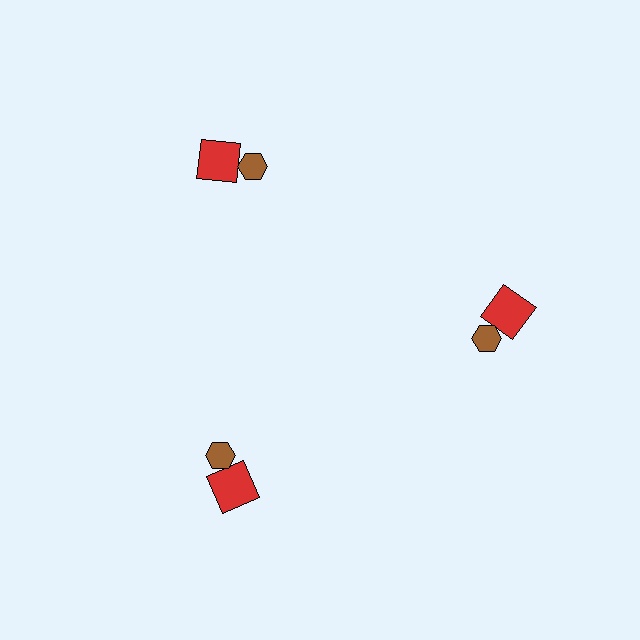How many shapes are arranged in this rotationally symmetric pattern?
There are 6 shapes, arranged in 3 groups of 2.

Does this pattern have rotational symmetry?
Yes, this pattern has 3-fold rotational symmetry. It looks the same after rotating 120 degrees around the center.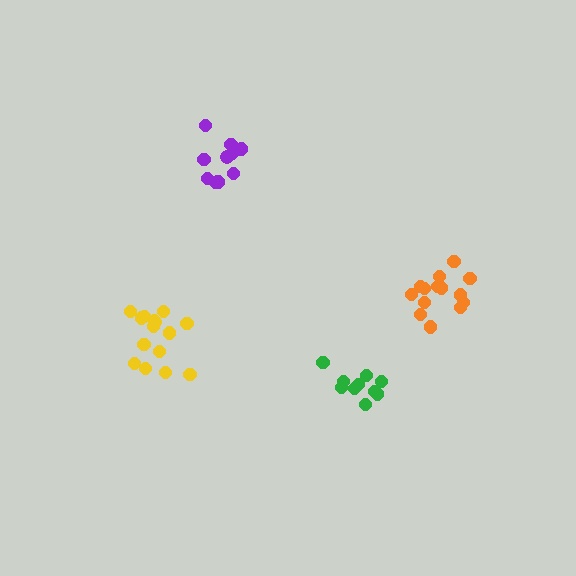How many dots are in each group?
Group 1: 14 dots, Group 2: 15 dots, Group 3: 11 dots, Group 4: 10 dots (50 total).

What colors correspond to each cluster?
The clusters are colored: orange, yellow, purple, green.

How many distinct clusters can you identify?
There are 4 distinct clusters.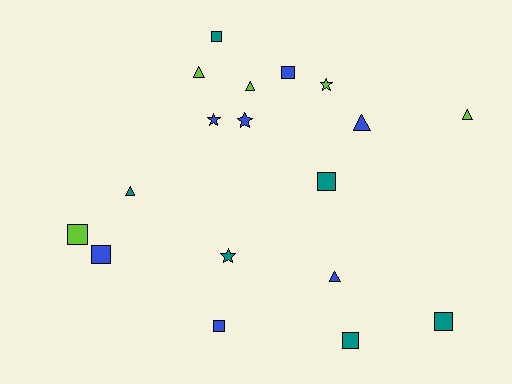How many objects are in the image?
There are 18 objects.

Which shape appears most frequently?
Square, with 8 objects.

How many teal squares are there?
There are 4 teal squares.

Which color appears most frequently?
Blue, with 7 objects.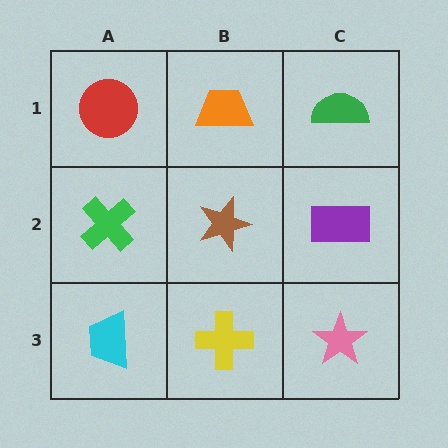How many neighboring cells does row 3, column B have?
3.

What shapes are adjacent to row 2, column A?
A red circle (row 1, column A), a cyan trapezoid (row 3, column A), a brown star (row 2, column B).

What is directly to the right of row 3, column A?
A yellow cross.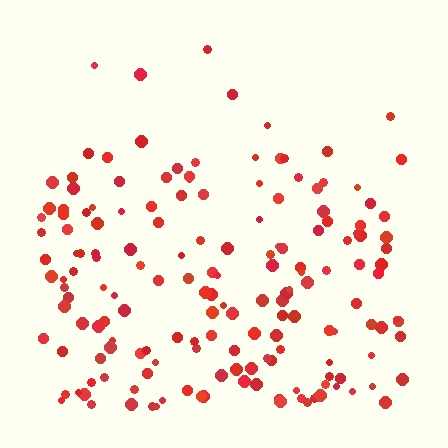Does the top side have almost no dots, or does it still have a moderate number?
Still a moderate number, just noticeably fewer than the bottom.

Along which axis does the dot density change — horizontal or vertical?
Vertical.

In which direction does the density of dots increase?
From top to bottom, with the bottom side densest.